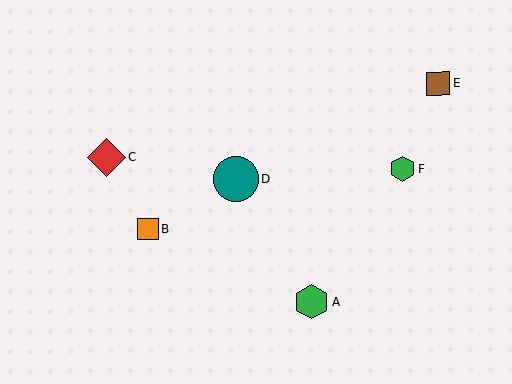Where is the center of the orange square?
The center of the orange square is at (148, 229).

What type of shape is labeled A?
Shape A is a green hexagon.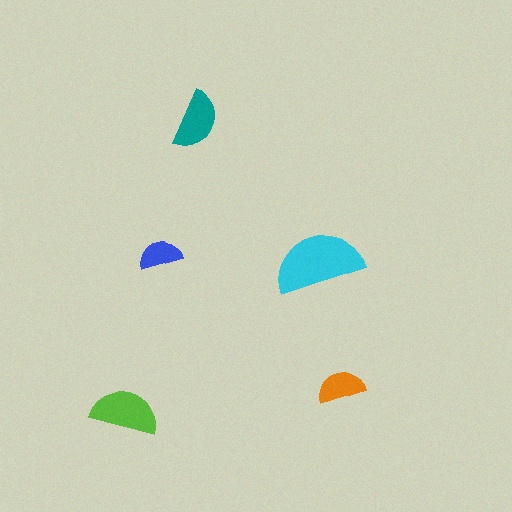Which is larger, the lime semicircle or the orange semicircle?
The lime one.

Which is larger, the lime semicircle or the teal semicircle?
The lime one.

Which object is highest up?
The teal semicircle is topmost.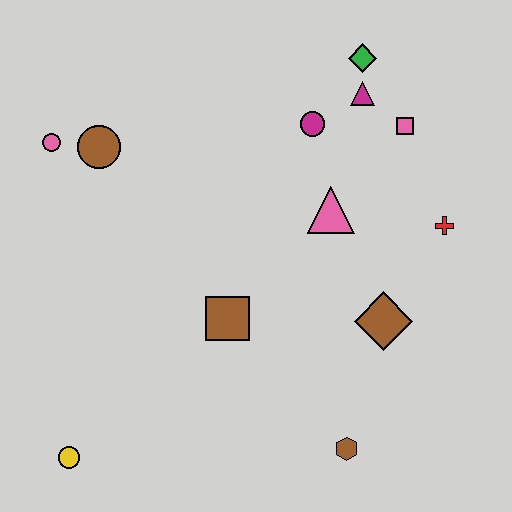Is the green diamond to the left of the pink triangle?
No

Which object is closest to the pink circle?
The brown circle is closest to the pink circle.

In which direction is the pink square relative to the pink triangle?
The pink square is above the pink triangle.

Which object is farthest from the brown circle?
The brown hexagon is farthest from the brown circle.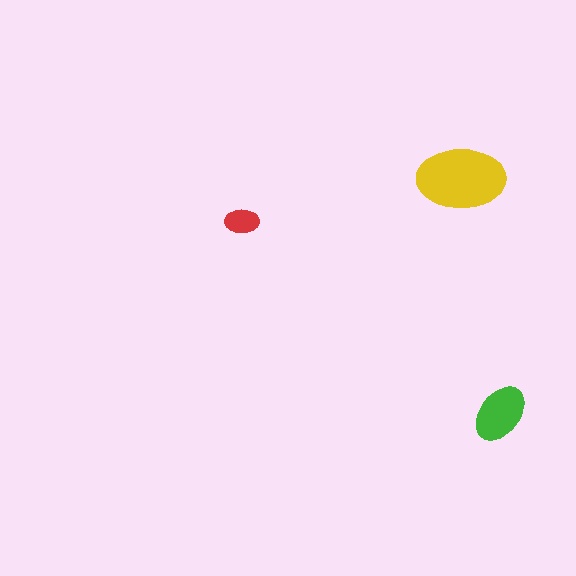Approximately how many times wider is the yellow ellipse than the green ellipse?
About 1.5 times wider.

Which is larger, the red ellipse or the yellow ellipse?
The yellow one.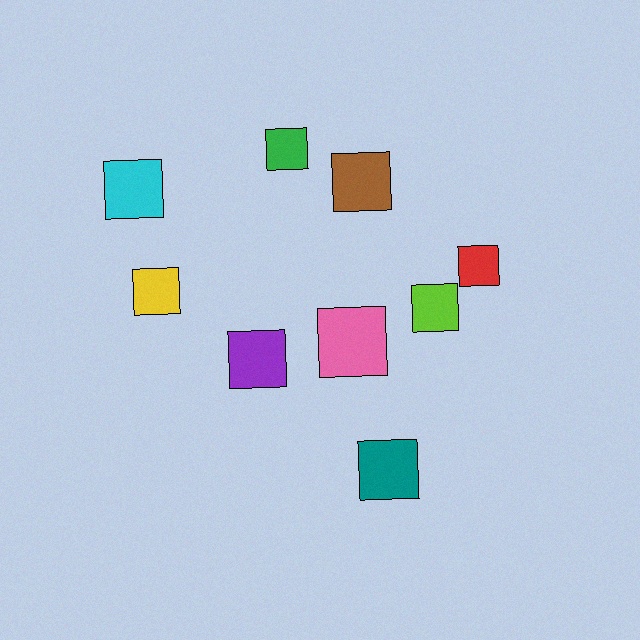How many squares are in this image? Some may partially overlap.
There are 9 squares.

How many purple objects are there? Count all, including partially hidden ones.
There is 1 purple object.